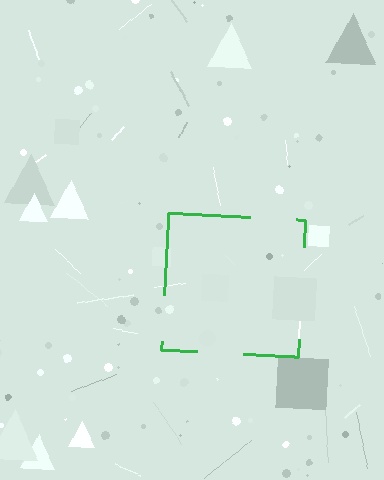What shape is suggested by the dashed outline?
The dashed outline suggests a square.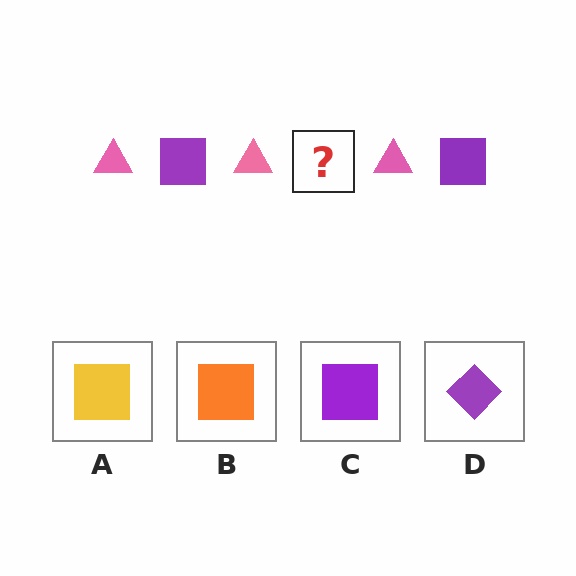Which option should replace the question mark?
Option C.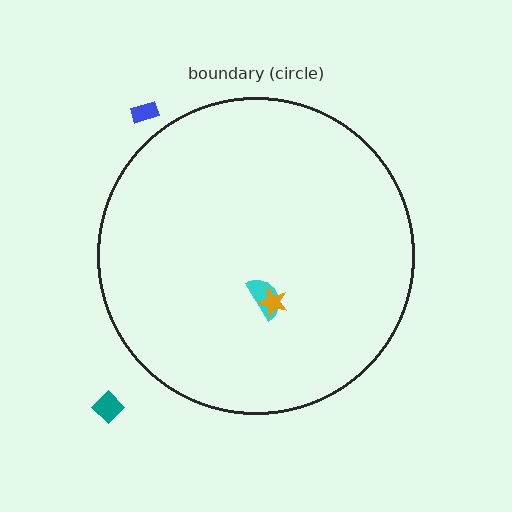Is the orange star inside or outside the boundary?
Inside.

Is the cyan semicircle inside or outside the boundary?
Inside.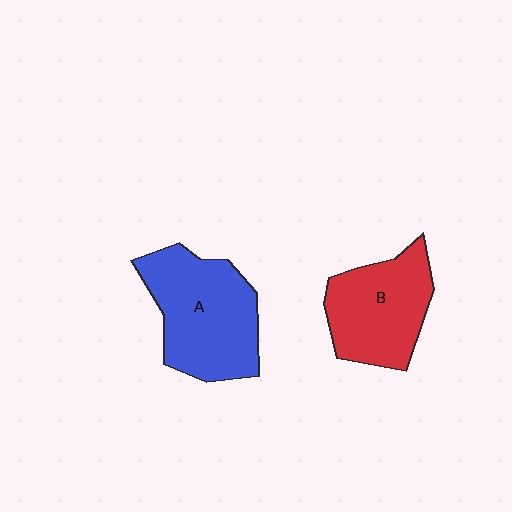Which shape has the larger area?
Shape A (blue).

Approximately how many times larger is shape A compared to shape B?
Approximately 1.2 times.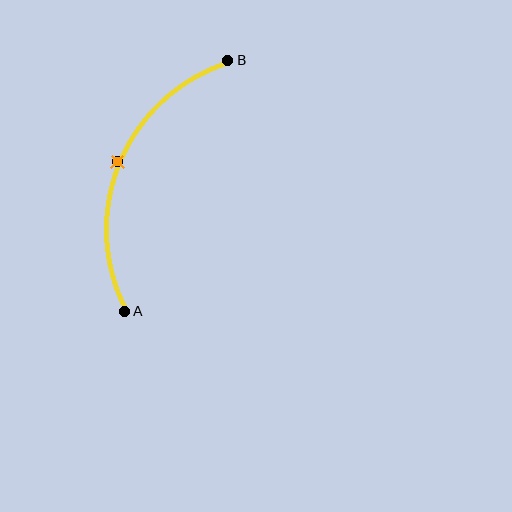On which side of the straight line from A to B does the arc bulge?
The arc bulges to the left of the straight line connecting A and B.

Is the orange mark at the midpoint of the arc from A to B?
Yes. The orange mark lies on the arc at equal arc-length from both A and B — it is the arc midpoint.